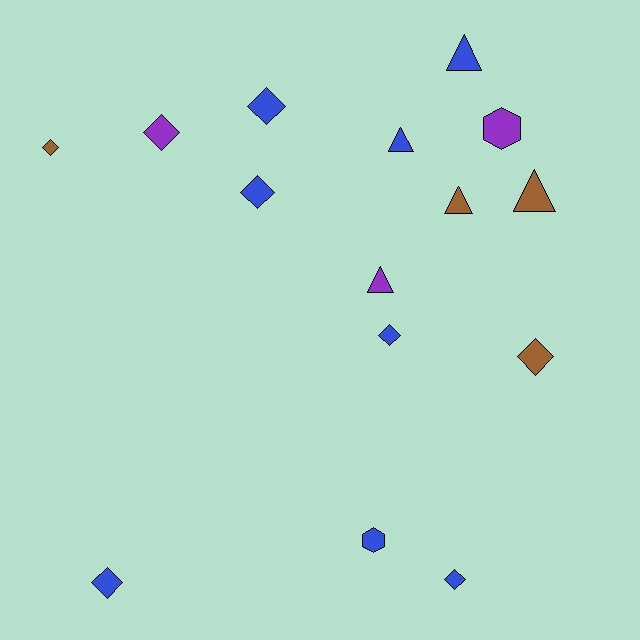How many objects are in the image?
There are 15 objects.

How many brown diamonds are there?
There are 2 brown diamonds.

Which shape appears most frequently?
Diamond, with 8 objects.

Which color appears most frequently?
Blue, with 8 objects.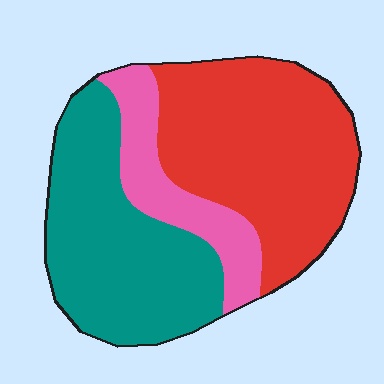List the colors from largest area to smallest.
From largest to smallest: red, teal, pink.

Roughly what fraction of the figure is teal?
Teal covers about 40% of the figure.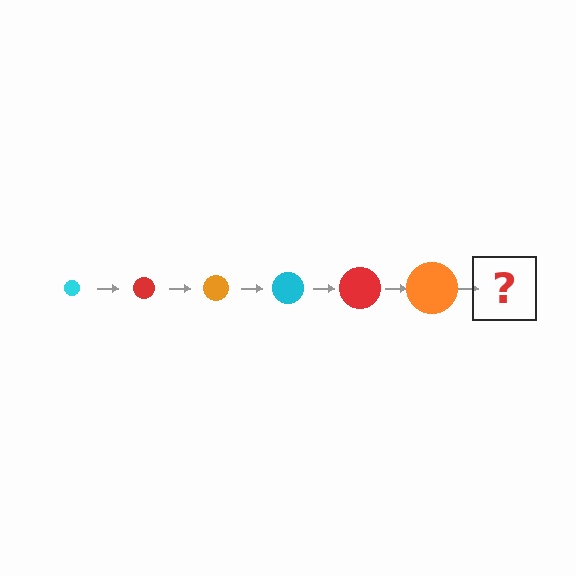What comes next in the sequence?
The next element should be a cyan circle, larger than the previous one.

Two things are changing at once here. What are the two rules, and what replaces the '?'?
The two rules are that the circle grows larger each step and the color cycles through cyan, red, and orange. The '?' should be a cyan circle, larger than the previous one.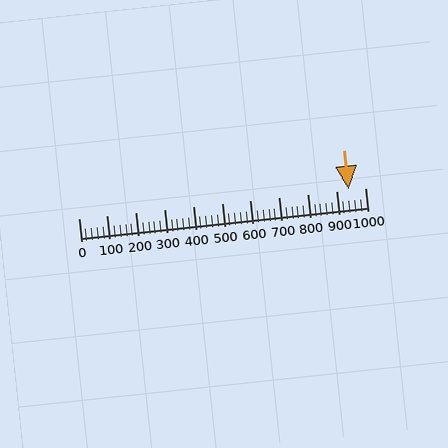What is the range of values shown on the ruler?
The ruler shows values from 0 to 1000.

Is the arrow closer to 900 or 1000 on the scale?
The arrow is closer to 900.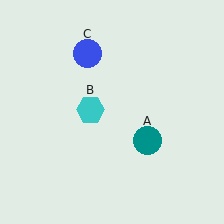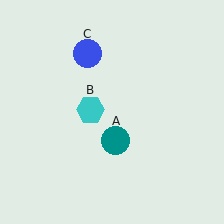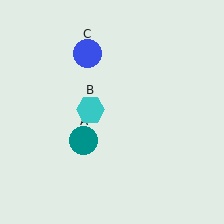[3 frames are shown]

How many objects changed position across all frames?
1 object changed position: teal circle (object A).